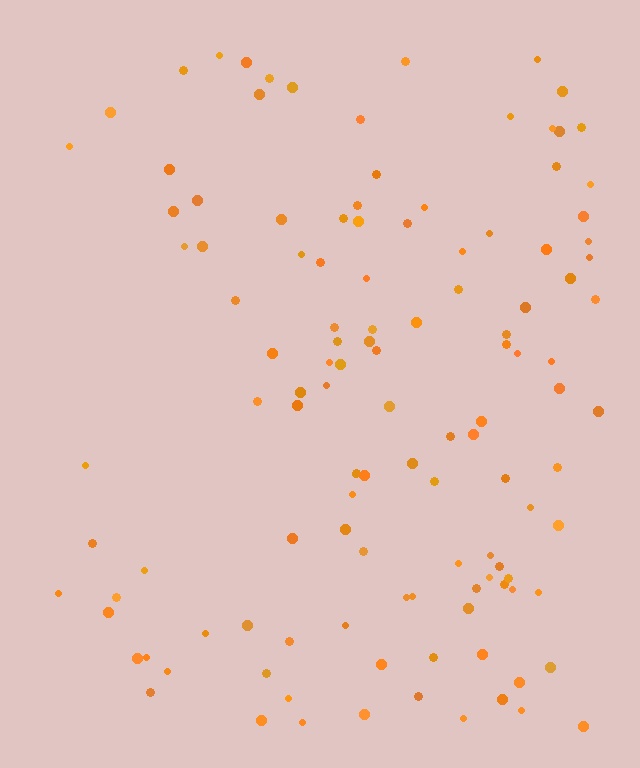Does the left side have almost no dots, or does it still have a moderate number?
Still a moderate number, just noticeably fewer than the right.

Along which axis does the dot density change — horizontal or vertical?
Horizontal.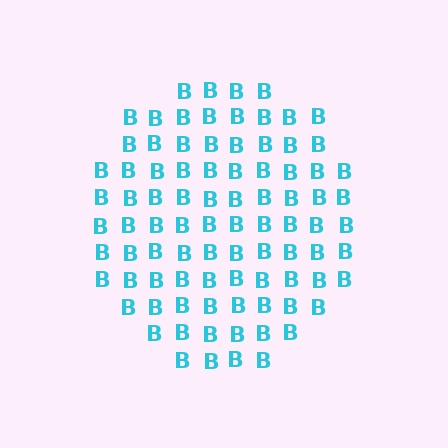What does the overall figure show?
The overall figure shows a circle.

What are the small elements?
The small elements are letter B's.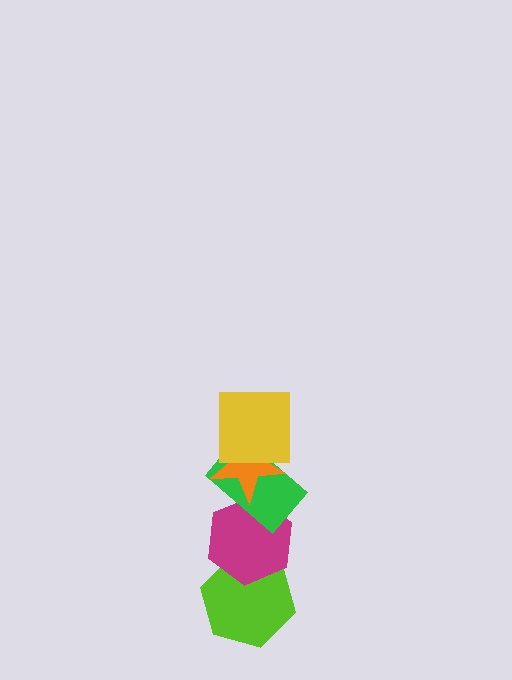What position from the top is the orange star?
The orange star is 2nd from the top.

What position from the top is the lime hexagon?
The lime hexagon is 5th from the top.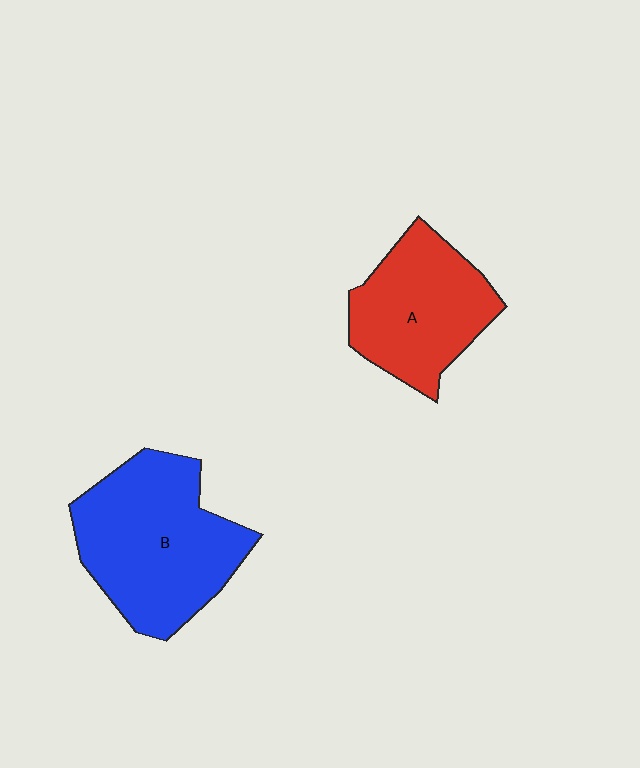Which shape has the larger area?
Shape B (blue).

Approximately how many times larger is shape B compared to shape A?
Approximately 1.3 times.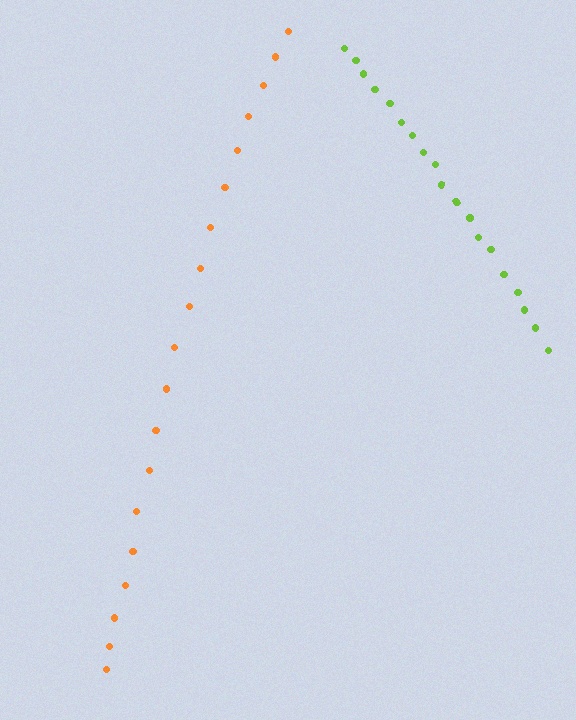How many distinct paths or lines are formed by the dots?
There are 2 distinct paths.